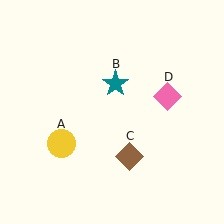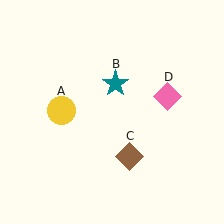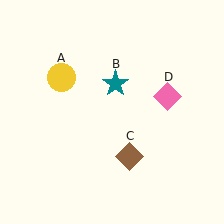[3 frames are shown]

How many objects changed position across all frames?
1 object changed position: yellow circle (object A).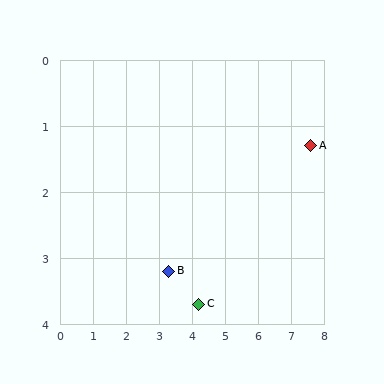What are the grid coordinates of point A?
Point A is at approximately (7.6, 1.3).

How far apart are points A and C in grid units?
Points A and C are about 4.2 grid units apart.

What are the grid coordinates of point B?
Point B is at approximately (3.3, 3.2).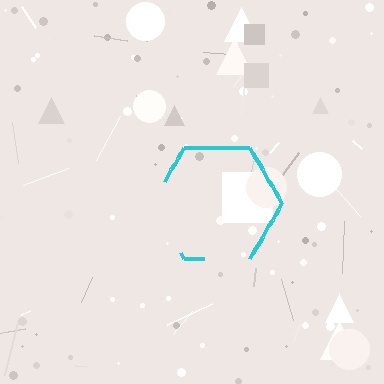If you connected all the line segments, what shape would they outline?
They would outline a hexagon.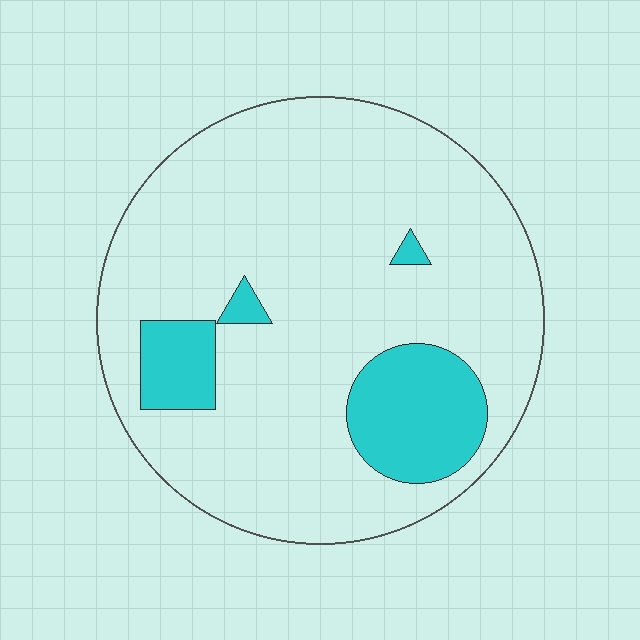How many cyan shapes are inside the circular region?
4.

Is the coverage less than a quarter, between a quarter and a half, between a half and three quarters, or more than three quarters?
Less than a quarter.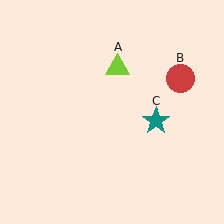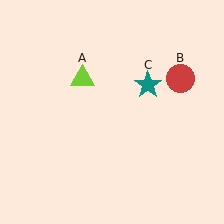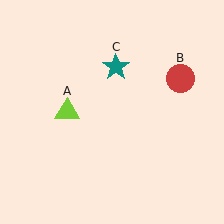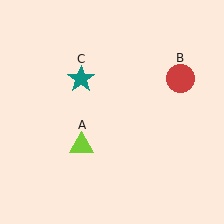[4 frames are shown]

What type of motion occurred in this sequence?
The lime triangle (object A), teal star (object C) rotated counterclockwise around the center of the scene.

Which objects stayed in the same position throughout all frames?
Red circle (object B) remained stationary.